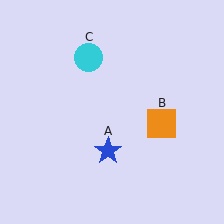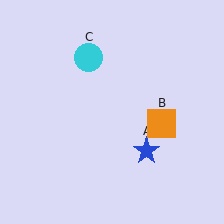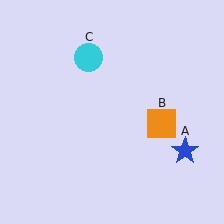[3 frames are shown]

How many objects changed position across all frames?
1 object changed position: blue star (object A).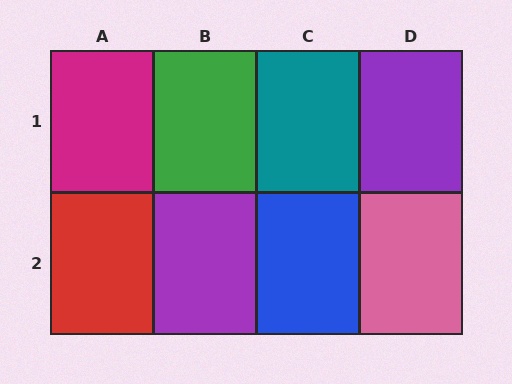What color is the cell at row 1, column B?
Green.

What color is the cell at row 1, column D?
Purple.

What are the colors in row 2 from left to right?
Red, purple, blue, pink.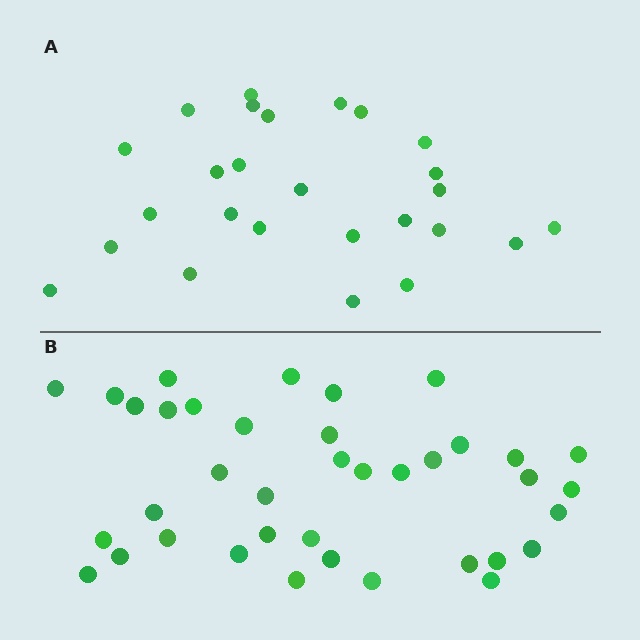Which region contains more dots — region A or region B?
Region B (the bottom region) has more dots.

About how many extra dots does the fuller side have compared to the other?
Region B has roughly 12 or so more dots than region A.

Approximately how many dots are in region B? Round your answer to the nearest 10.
About 40 dots. (The exact count is 38, which rounds to 40.)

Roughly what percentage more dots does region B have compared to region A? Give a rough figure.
About 45% more.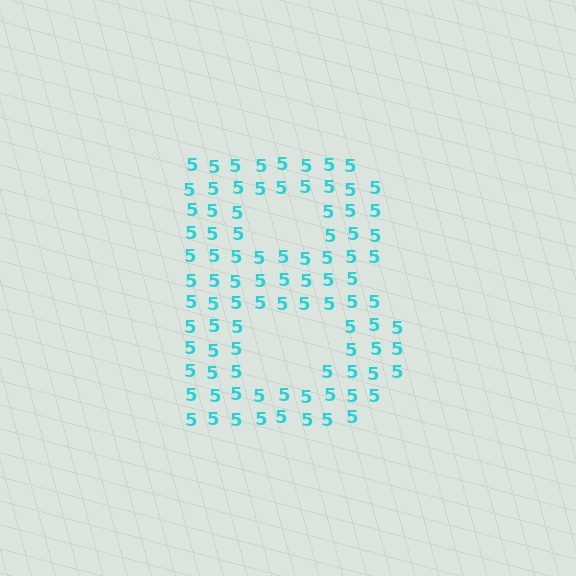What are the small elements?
The small elements are digit 5's.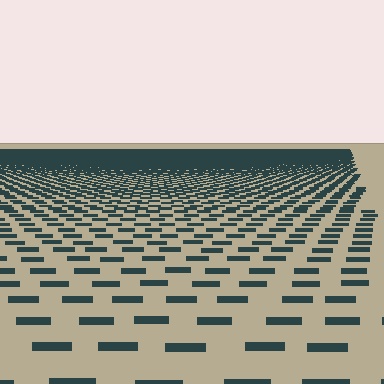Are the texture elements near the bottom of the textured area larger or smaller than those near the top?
Larger. Near the bottom, elements are closer to the viewer and appear at a bigger on-screen size.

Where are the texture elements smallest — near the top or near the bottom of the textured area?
Near the top.